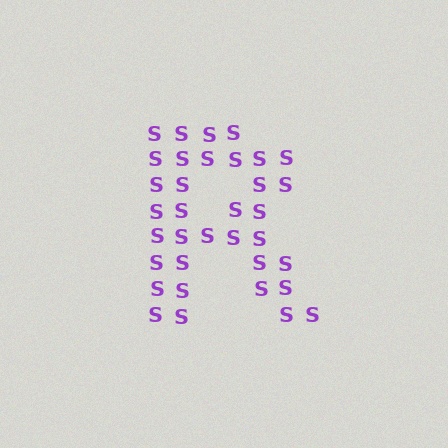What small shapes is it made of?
It is made of small letter S's.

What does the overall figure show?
The overall figure shows the letter R.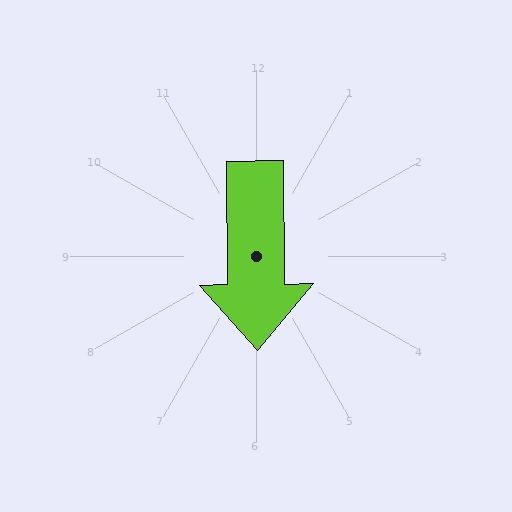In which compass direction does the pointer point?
South.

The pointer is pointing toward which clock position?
Roughly 6 o'clock.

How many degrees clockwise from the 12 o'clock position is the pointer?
Approximately 179 degrees.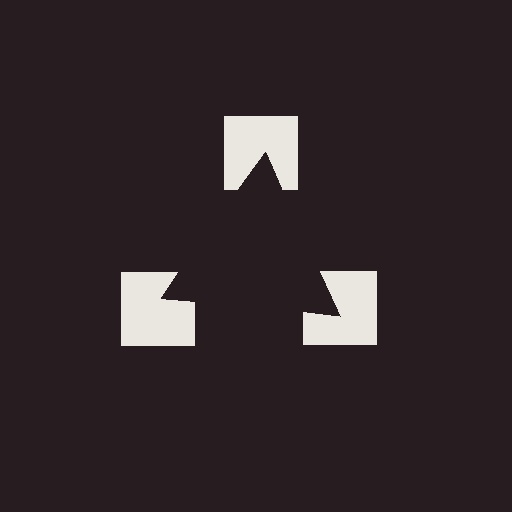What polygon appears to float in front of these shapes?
An illusory triangle — its edges are inferred from the aligned wedge cuts in the notched squares, not physically drawn.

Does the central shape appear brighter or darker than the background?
It typically appears slightly darker than the background, even though no actual brightness change is drawn.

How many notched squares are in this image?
There are 3 — one at each vertex of the illusory triangle.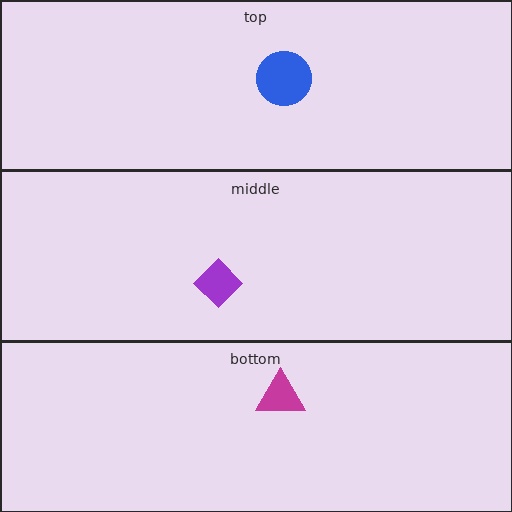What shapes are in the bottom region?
The magenta triangle.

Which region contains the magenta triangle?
The bottom region.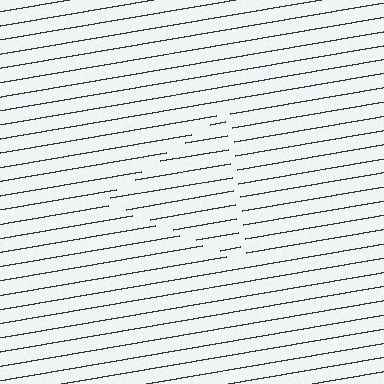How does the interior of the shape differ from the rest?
The interior of the shape contains the same grating, shifted by half a period — the contour is defined by the phase discontinuity where line-ends from the inner and outer gratings abut.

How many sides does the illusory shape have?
3 sides — the line-ends trace a triangle.